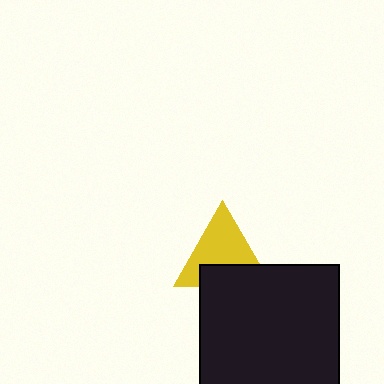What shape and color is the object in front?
The object in front is a black rectangle.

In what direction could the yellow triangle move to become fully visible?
The yellow triangle could move up. That would shift it out from behind the black rectangle entirely.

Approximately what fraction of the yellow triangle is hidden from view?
Roughly 36% of the yellow triangle is hidden behind the black rectangle.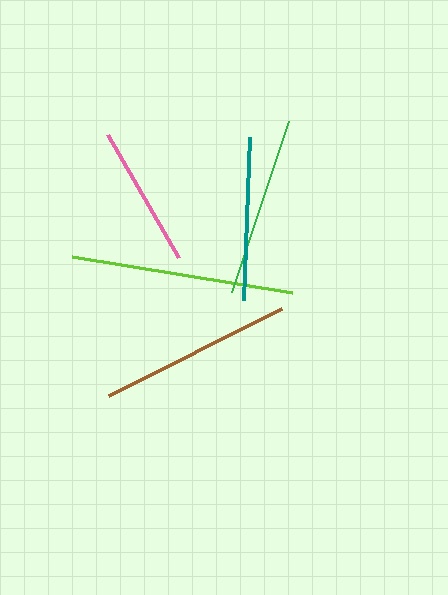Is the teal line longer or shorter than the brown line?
The brown line is longer than the teal line.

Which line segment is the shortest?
The pink line is the shortest at approximately 141 pixels.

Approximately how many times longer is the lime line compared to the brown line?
The lime line is approximately 1.2 times the length of the brown line.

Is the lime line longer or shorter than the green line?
The lime line is longer than the green line.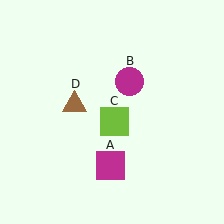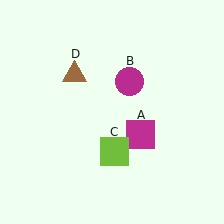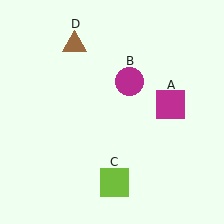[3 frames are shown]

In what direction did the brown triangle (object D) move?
The brown triangle (object D) moved up.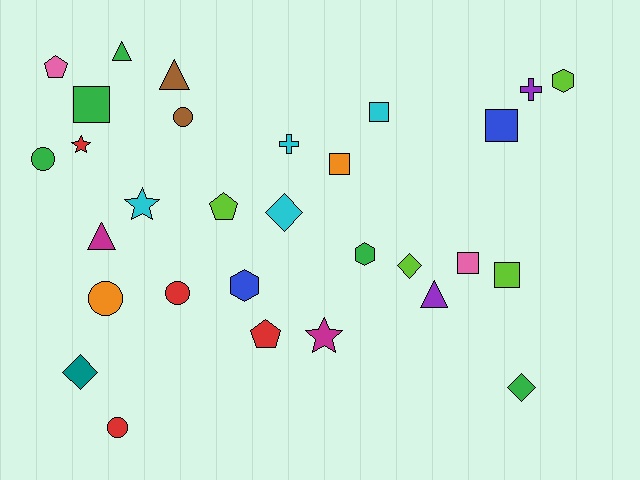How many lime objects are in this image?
There are 4 lime objects.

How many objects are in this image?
There are 30 objects.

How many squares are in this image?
There are 6 squares.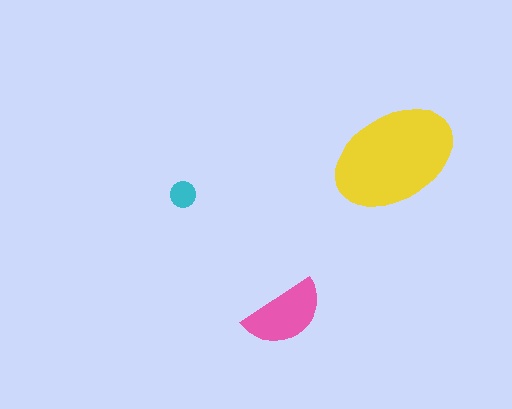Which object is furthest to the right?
The yellow ellipse is rightmost.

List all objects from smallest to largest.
The cyan circle, the pink semicircle, the yellow ellipse.